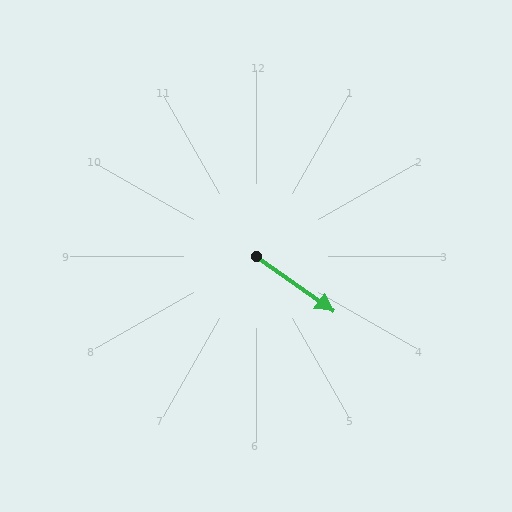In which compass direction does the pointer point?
Southeast.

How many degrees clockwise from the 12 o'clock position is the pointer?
Approximately 125 degrees.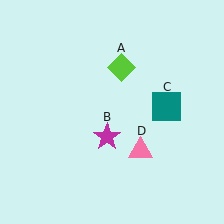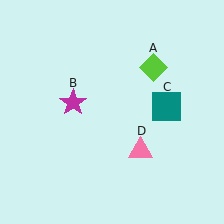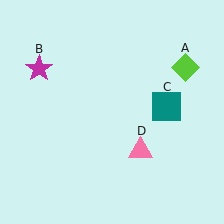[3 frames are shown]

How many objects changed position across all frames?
2 objects changed position: lime diamond (object A), magenta star (object B).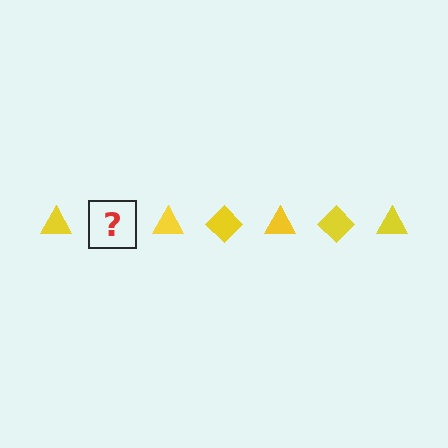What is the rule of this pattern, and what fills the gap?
The rule is that the pattern cycles through triangle, diamond shapes in yellow. The gap should be filled with a yellow diamond.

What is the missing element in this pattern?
The missing element is a yellow diamond.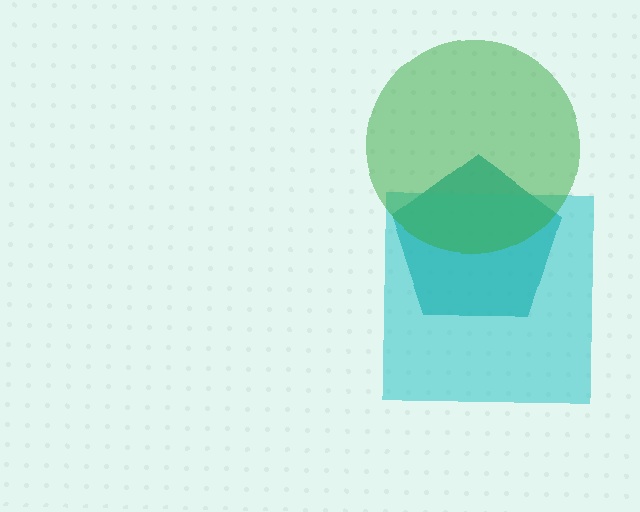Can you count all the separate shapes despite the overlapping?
Yes, there are 3 separate shapes.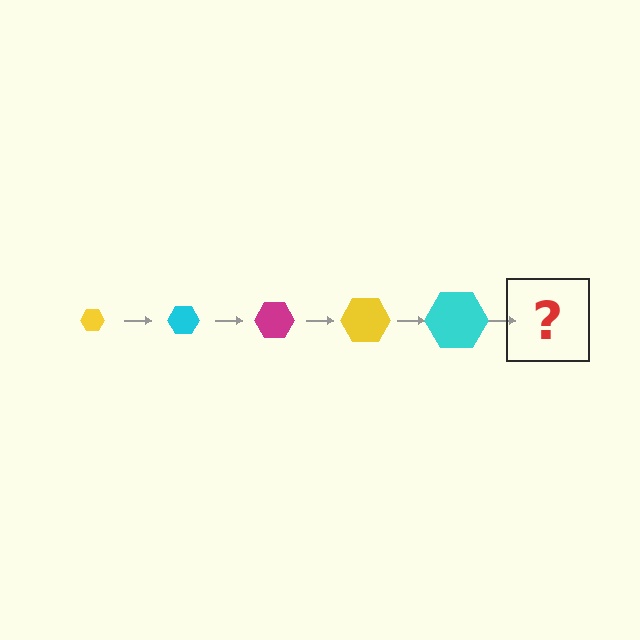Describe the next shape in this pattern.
It should be a magenta hexagon, larger than the previous one.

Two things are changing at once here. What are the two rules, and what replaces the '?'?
The two rules are that the hexagon grows larger each step and the color cycles through yellow, cyan, and magenta. The '?' should be a magenta hexagon, larger than the previous one.